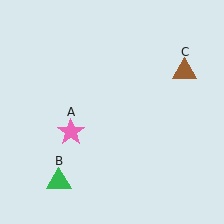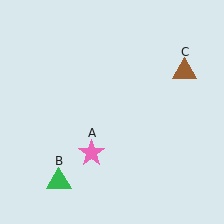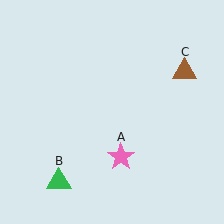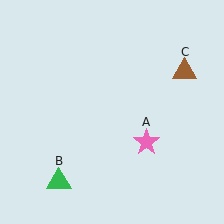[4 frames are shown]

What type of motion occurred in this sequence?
The pink star (object A) rotated counterclockwise around the center of the scene.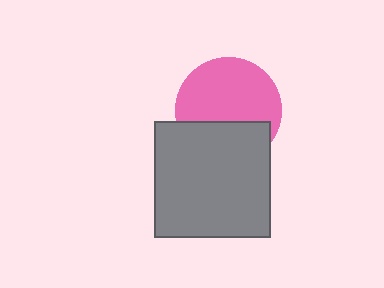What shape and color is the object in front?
The object in front is a gray square.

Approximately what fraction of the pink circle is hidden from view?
Roughly 36% of the pink circle is hidden behind the gray square.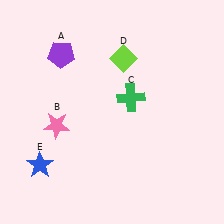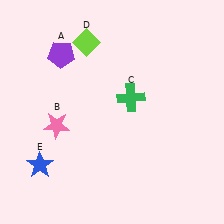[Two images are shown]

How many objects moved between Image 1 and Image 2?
1 object moved between the two images.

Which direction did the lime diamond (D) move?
The lime diamond (D) moved left.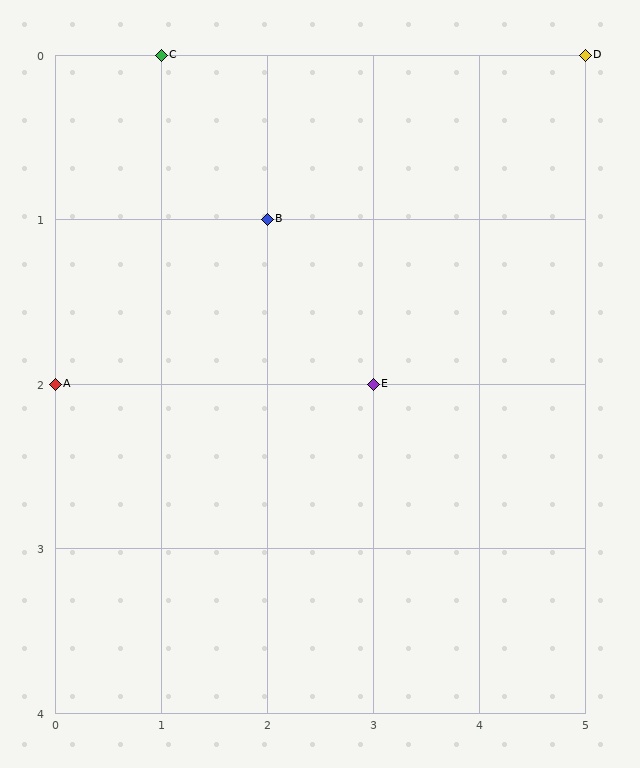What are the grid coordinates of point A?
Point A is at grid coordinates (0, 2).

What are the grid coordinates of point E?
Point E is at grid coordinates (3, 2).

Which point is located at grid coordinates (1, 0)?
Point C is at (1, 0).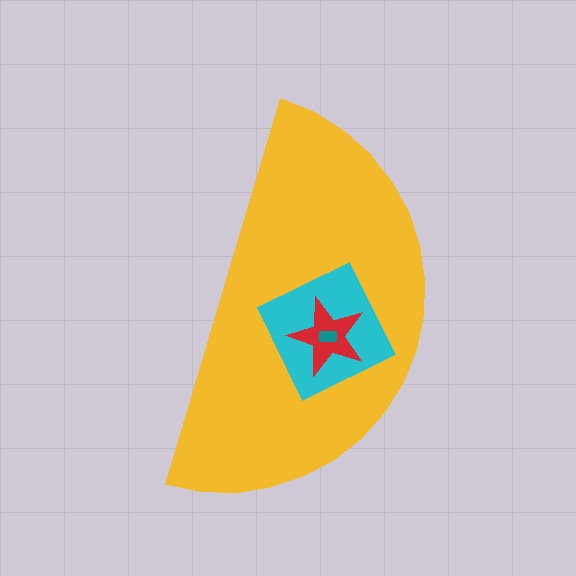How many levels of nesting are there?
4.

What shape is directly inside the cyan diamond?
The red star.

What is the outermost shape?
The yellow semicircle.